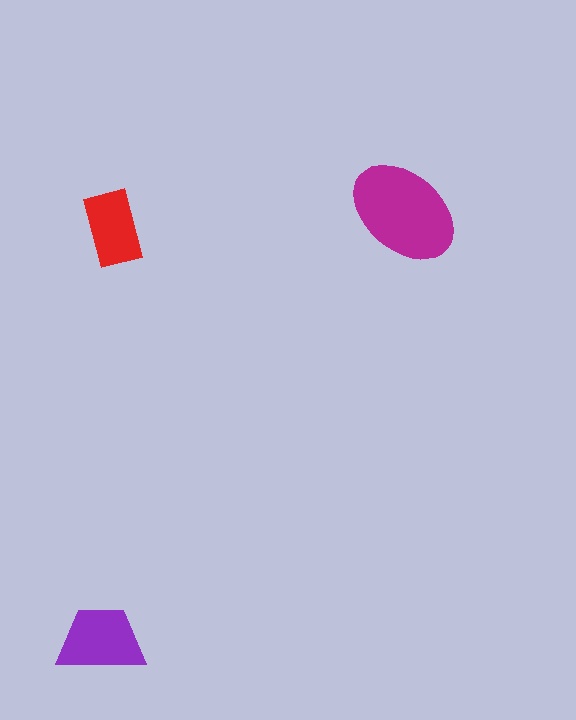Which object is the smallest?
The red rectangle.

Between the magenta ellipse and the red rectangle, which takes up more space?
The magenta ellipse.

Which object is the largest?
The magenta ellipse.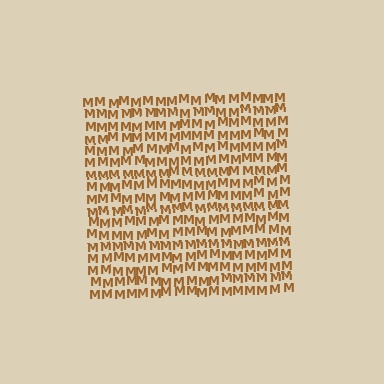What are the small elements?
The small elements are letter M's.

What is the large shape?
The large shape is a square.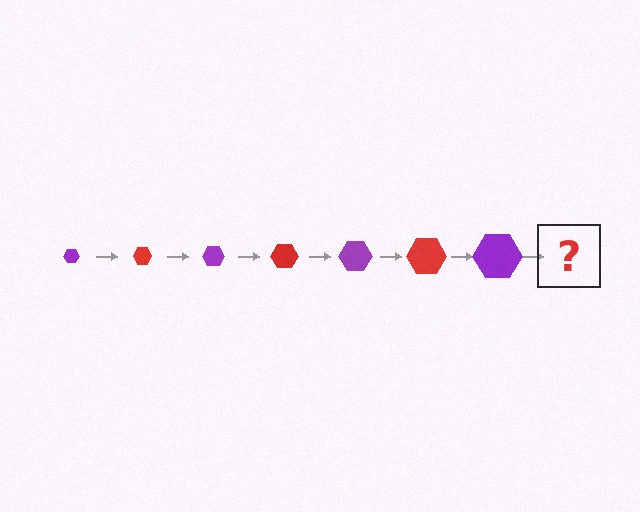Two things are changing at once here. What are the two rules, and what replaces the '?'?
The two rules are that the hexagon grows larger each step and the color cycles through purple and red. The '?' should be a red hexagon, larger than the previous one.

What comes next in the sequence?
The next element should be a red hexagon, larger than the previous one.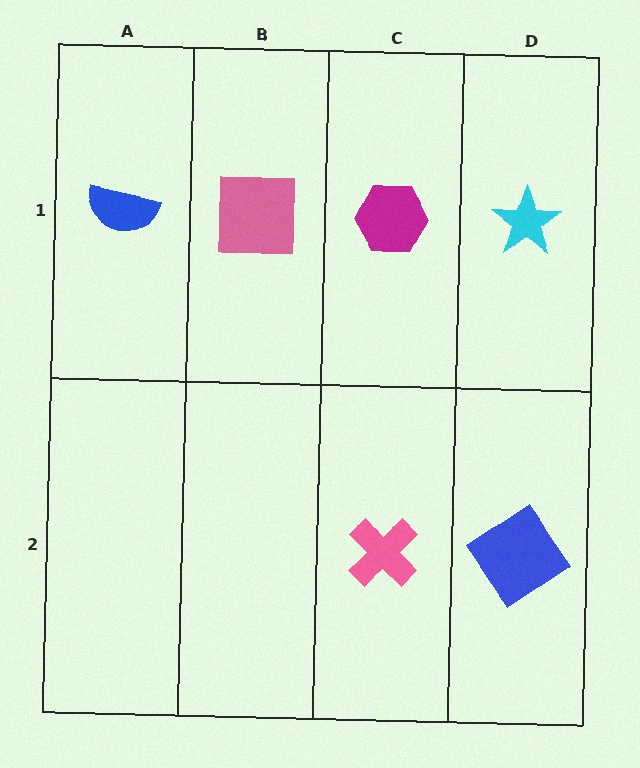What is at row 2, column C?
A pink cross.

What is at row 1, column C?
A magenta hexagon.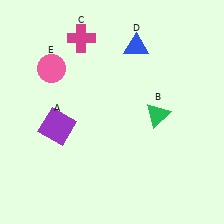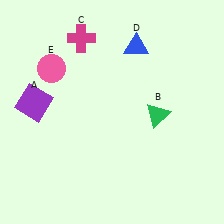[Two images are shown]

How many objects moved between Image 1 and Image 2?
1 object moved between the two images.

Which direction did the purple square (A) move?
The purple square (A) moved up.